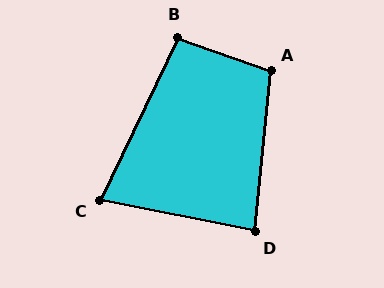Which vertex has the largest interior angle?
A, at approximately 104 degrees.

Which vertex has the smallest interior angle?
C, at approximately 76 degrees.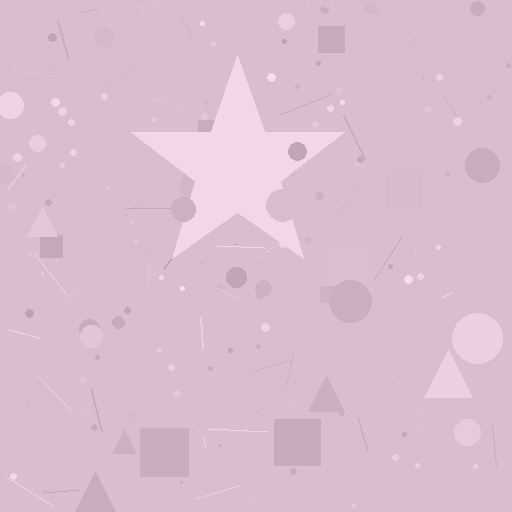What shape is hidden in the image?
A star is hidden in the image.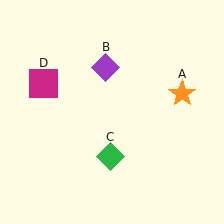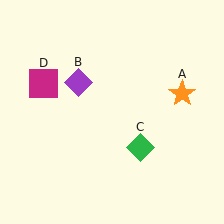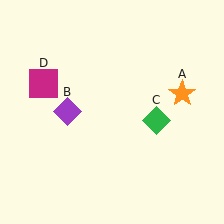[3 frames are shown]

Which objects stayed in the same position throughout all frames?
Orange star (object A) and magenta square (object D) remained stationary.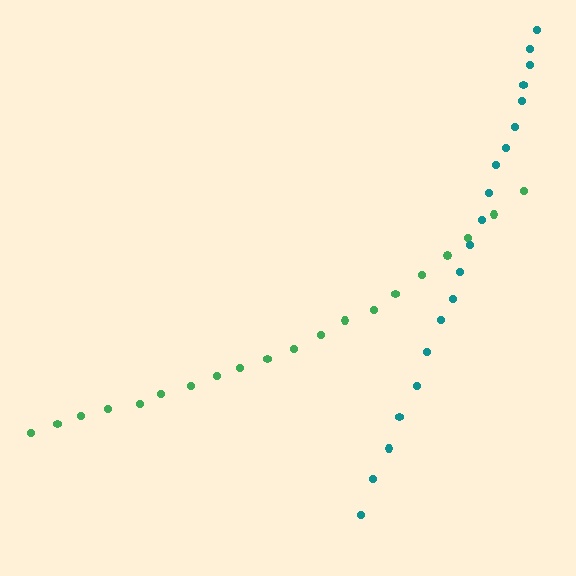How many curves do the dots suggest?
There are 2 distinct paths.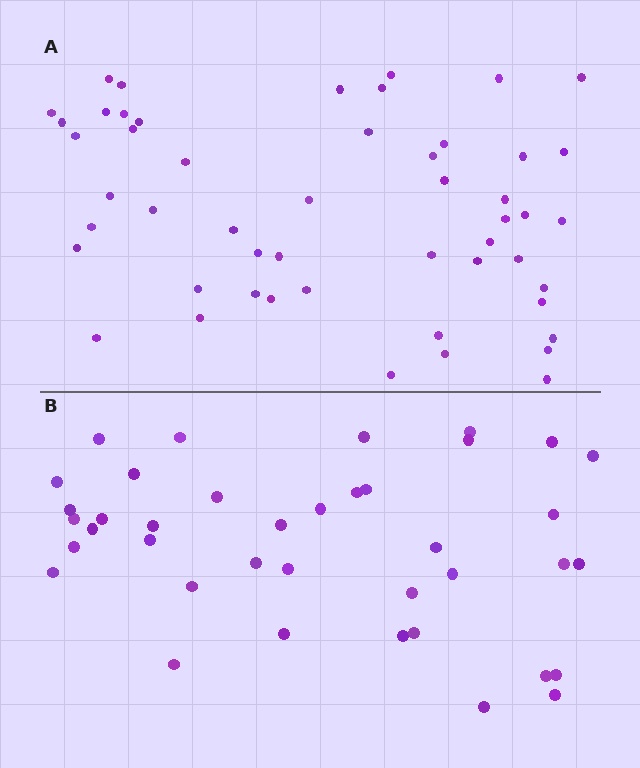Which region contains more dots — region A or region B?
Region A (the top region) has more dots.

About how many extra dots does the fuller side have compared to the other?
Region A has roughly 12 or so more dots than region B.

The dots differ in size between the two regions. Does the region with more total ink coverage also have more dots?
No. Region B has more total ink coverage because its dots are larger, but region A actually contains more individual dots. Total area can be misleading — the number of items is what matters here.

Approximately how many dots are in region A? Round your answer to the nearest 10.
About 50 dots. (The exact count is 51, which rounds to 50.)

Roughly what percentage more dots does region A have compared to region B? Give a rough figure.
About 30% more.